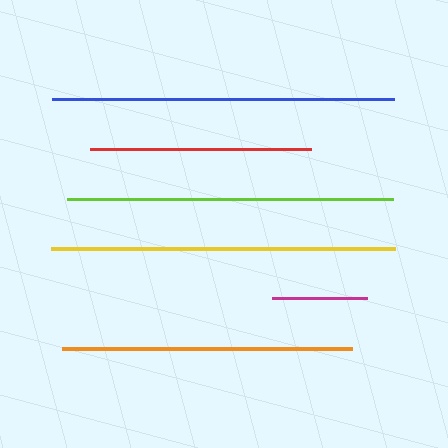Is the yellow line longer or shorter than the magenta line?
The yellow line is longer than the magenta line.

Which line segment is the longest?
The yellow line is the longest at approximately 344 pixels.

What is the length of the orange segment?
The orange segment is approximately 290 pixels long.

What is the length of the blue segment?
The blue segment is approximately 342 pixels long.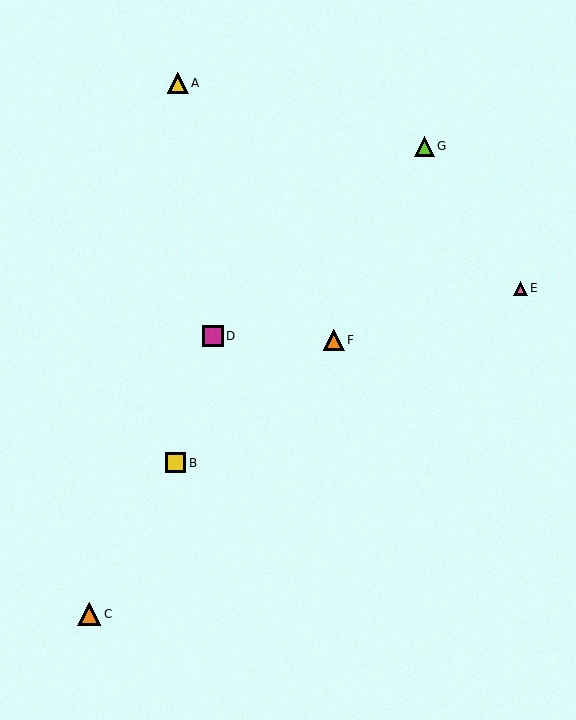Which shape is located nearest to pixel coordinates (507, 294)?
The pink triangle (labeled E) at (520, 288) is nearest to that location.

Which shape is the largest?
The orange triangle (labeled C) is the largest.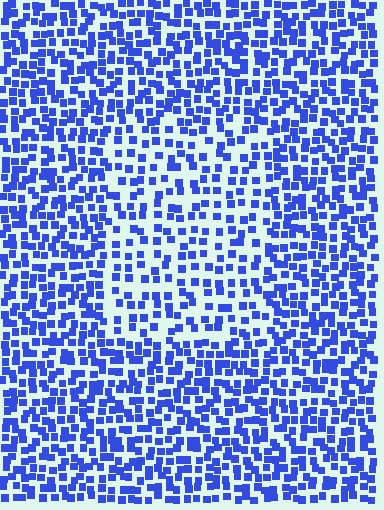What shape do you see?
I see a rectangle.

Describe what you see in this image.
The image contains small blue elements arranged at two different densities. A rectangle-shaped region is visible where the elements are less densely packed than the surrounding area.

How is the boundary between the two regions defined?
The boundary is defined by a change in element density (approximately 1.7x ratio). All elements are the same color, size, and shape.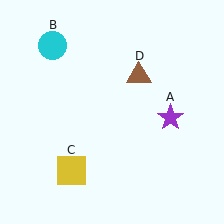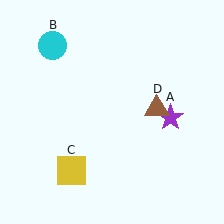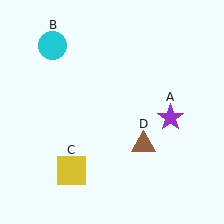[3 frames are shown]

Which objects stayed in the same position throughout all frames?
Purple star (object A) and cyan circle (object B) and yellow square (object C) remained stationary.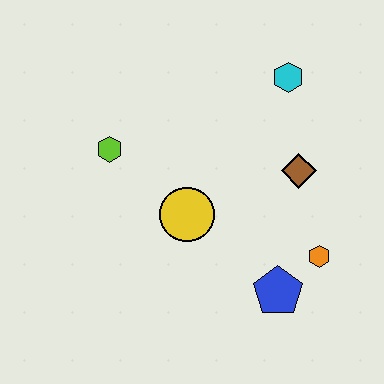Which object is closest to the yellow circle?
The lime hexagon is closest to the yellow circle.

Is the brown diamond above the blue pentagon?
Yes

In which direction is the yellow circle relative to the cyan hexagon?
The yellow circle is below the cyan hexagon.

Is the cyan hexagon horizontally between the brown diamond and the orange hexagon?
No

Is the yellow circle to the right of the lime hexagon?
Yes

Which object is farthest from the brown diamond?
The lime hexagon is farthest from the brown diamond.